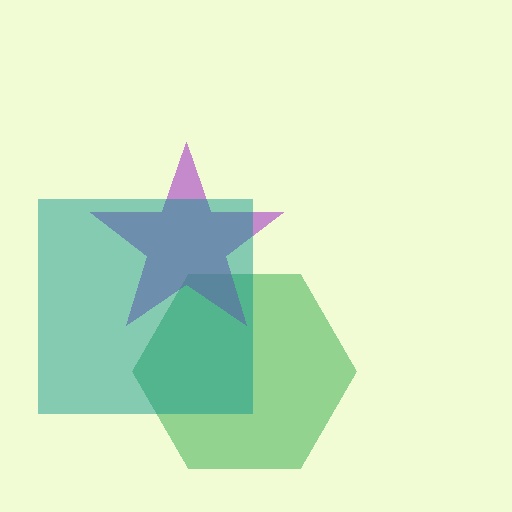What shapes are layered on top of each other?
The layered shapes are: a green hexagon, a purple star, a teal square.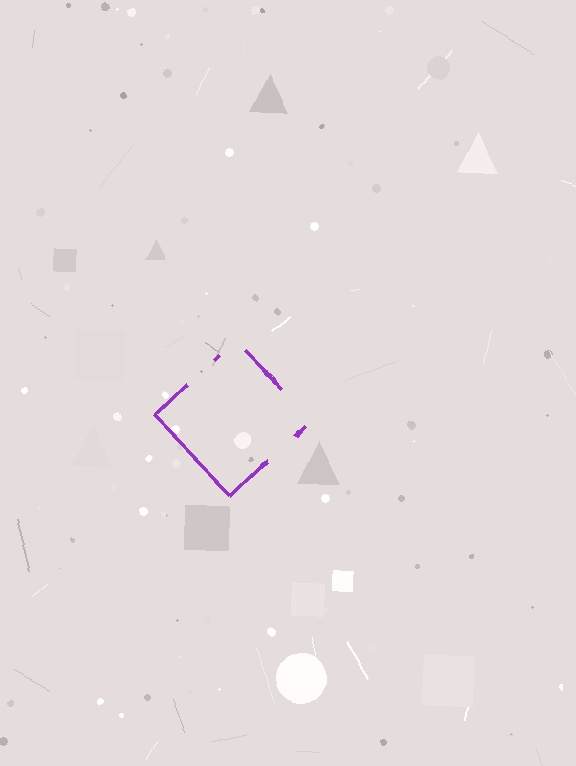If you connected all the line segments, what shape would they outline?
They would outline a diamond.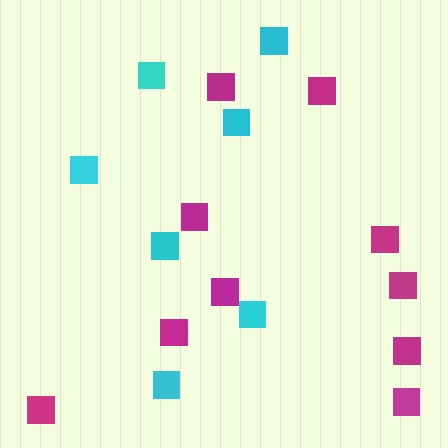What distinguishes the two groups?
There are 2 groups: one group of magenta squares (10) and one group of cyan squares (7).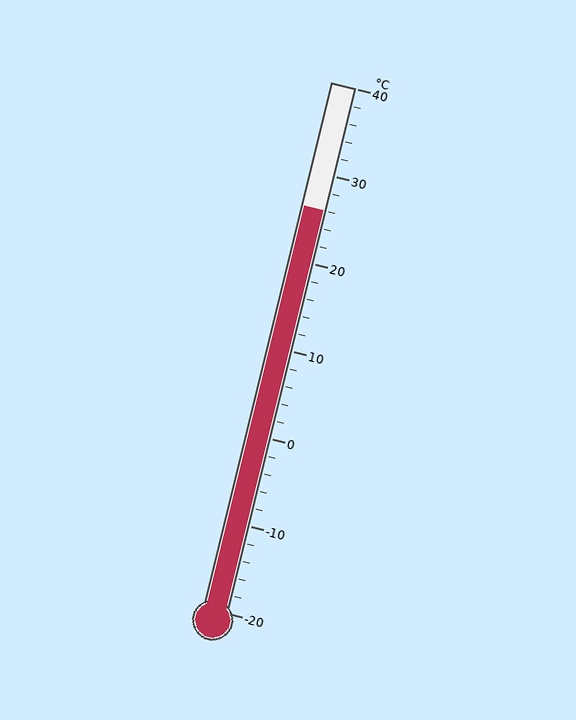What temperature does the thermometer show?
The thermometer shows approximately 26°C.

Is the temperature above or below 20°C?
The temperature is above 20°C.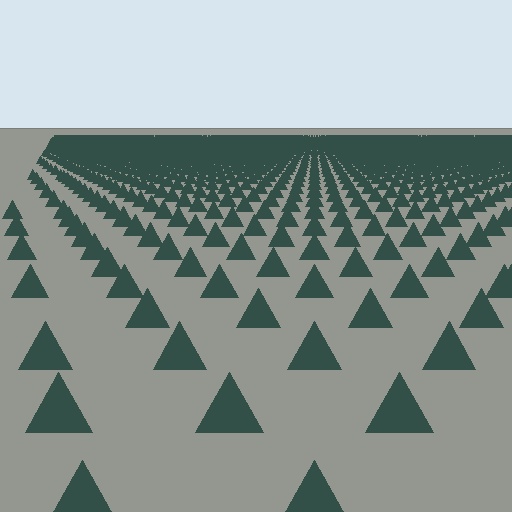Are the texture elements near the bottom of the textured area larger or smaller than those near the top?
Larger. Near the bottom, elements are closer to the viewer and appear at a bigger on-screen size.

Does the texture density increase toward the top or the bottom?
Density increases toward the top.